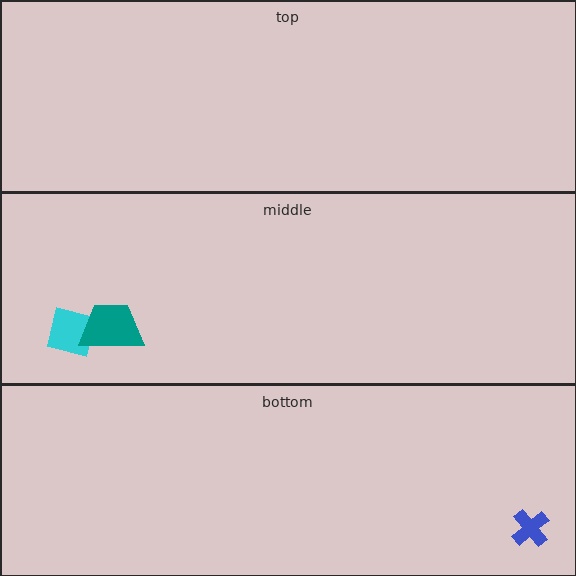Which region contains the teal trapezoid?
The middle region.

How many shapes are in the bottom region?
1.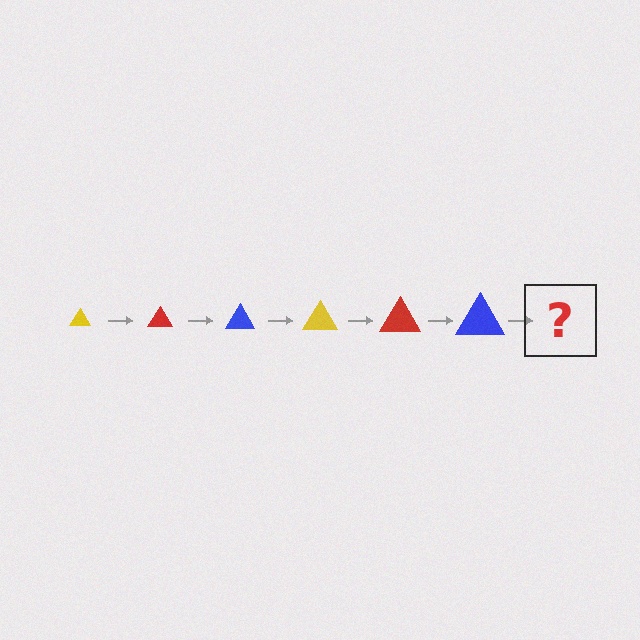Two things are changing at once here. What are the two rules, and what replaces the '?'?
The two rules are that the triangle grows larger each step and the color cycles through yellow, red, and blue. The '?' should be a yellow triangle, larger than the previous one.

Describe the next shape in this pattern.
It should be a yellow triangle, larger than the previous one.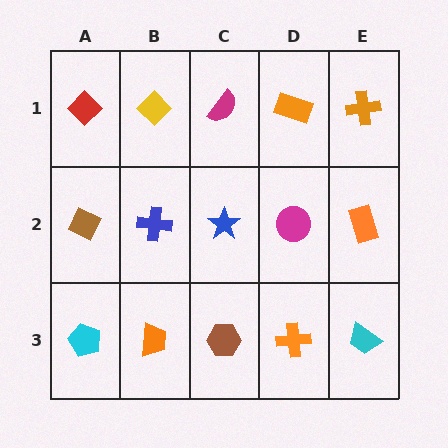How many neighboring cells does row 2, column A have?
3.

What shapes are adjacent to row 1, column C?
A blue star (row 2, column C), a yellow diamond (row 1, column B), an orange rectangle (row 1, column D).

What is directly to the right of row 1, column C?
An orange rectangle.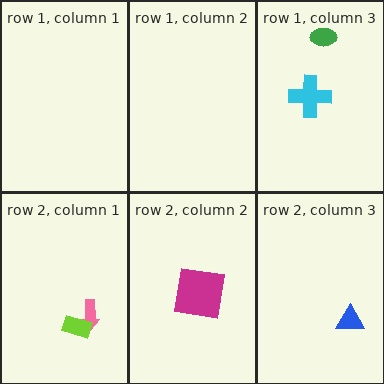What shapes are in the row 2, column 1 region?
The pink arrow, the lime rectangle.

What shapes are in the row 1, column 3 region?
The cyan cross, the green ellipse.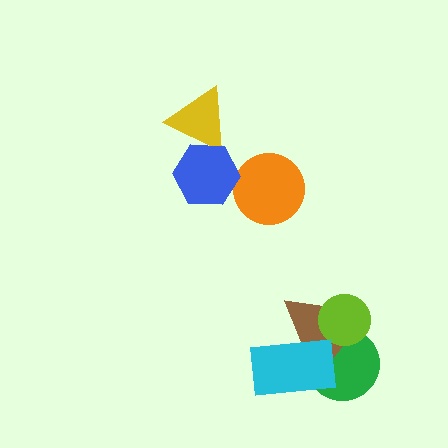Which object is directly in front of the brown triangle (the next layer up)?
The lime circle is directly in front of the brown triangle.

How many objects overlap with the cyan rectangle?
2 objects overlap with the cyan rectangle.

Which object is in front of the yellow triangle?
The blue hexagon is in front of the yellow triangle.